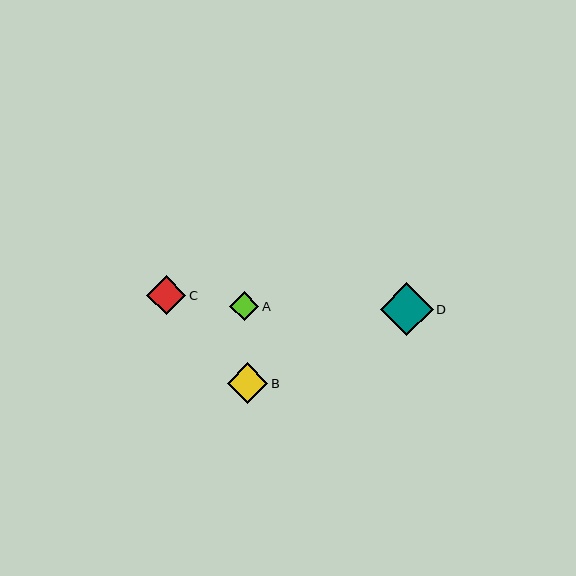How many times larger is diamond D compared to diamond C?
Diamond D is approximately 1.4 times the size of diamond C.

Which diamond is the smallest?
Diamond A is the smallest with a size of approximately 29 pixels.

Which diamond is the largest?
Diamond D is the largest with a size of approximately 53 pixels.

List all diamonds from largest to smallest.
From largest to smallest: D, B, C, A.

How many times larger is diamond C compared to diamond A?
Diamond C is approximately 1.3 times the size of diamond A.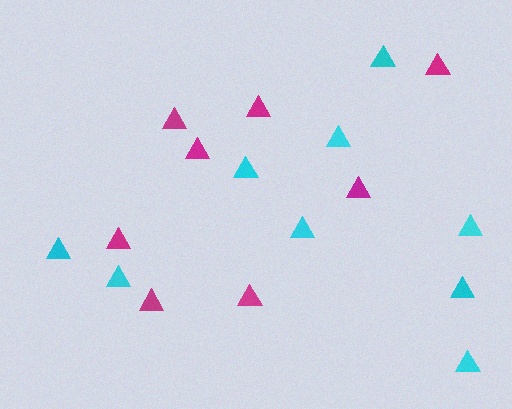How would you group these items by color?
There are 2 groups: one group of magenta triangles (8) and one group of cyan triangles (9).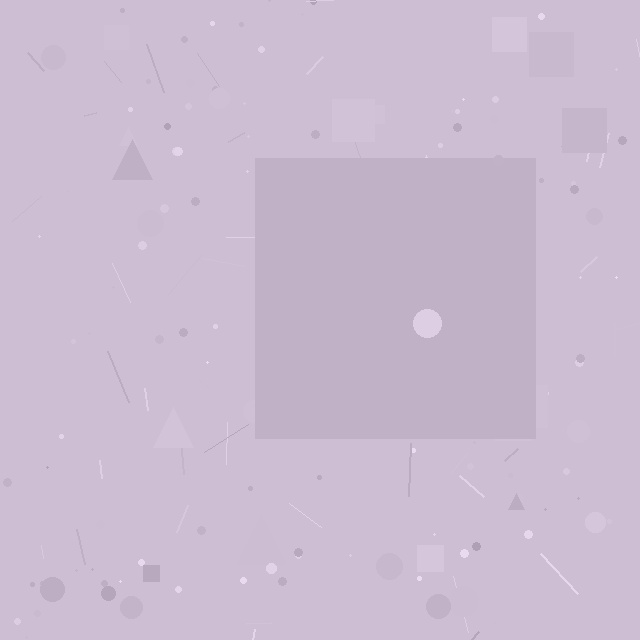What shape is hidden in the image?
A square is hidden in the image.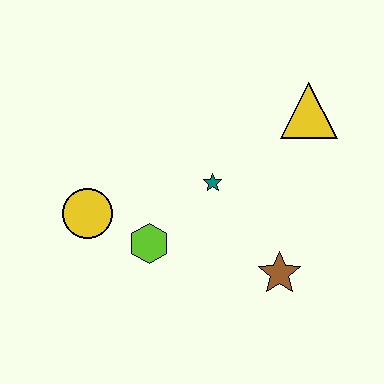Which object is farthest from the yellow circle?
The yellow triangle is farthest from the yellow circle.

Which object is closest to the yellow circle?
The lime hexagon is closest to the yellow circle.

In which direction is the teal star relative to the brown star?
The teal star is above the brown star.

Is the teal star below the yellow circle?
No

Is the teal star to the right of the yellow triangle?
No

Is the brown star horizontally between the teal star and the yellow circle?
No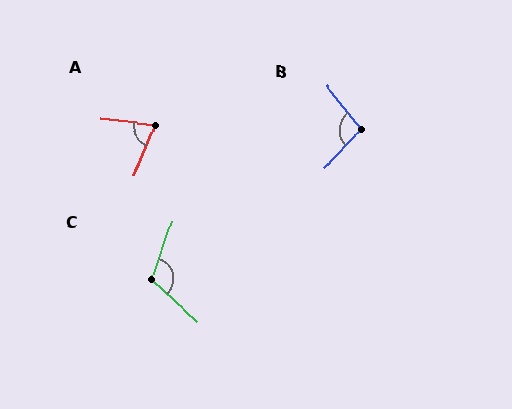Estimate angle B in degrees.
Approximately 99 degrees.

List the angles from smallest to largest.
A (74°), B (99°), C (113°).